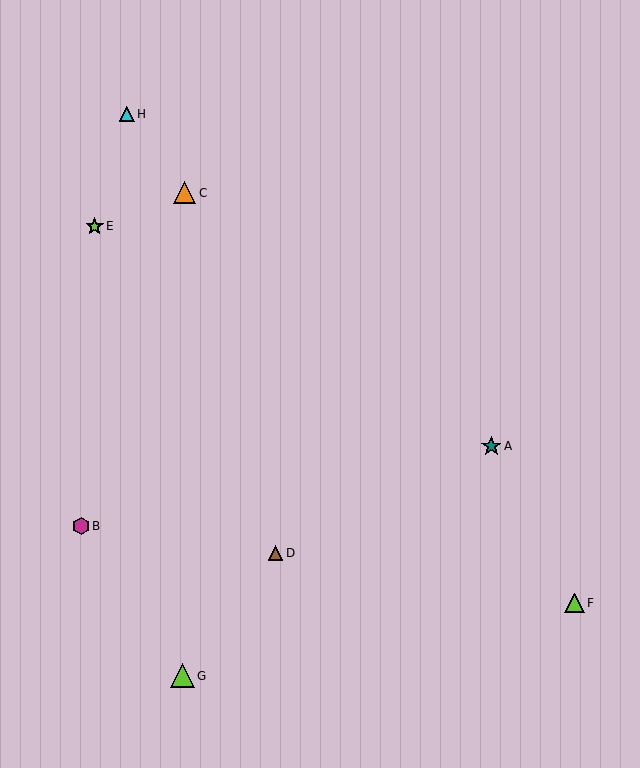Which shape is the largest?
The lime triangle (labeled G) is the largest.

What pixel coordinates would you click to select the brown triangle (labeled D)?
Click at (276, 553) to select the brown triangle D.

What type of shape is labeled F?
Shape F is a lime triangle.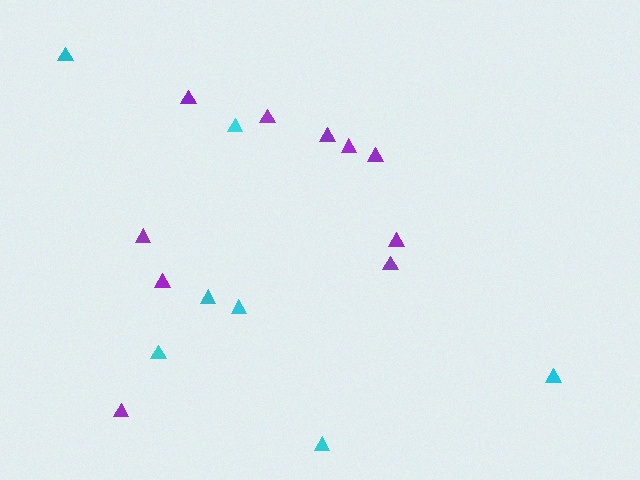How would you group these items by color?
There are 2 groups: one group of purple triangles (10) and one group of cyan triangles (7).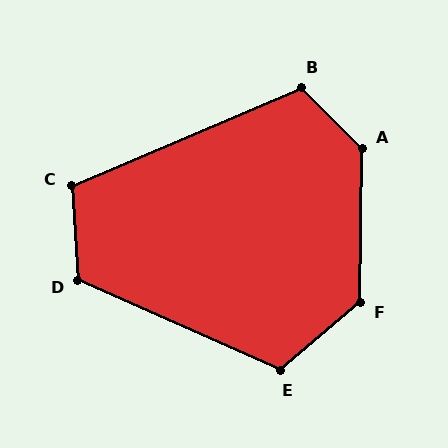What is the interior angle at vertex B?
Approximately 111 degrees (obtuse).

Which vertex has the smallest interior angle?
C, at approximately 110 degrees.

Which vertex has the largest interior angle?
A, at approximately 135 degrees.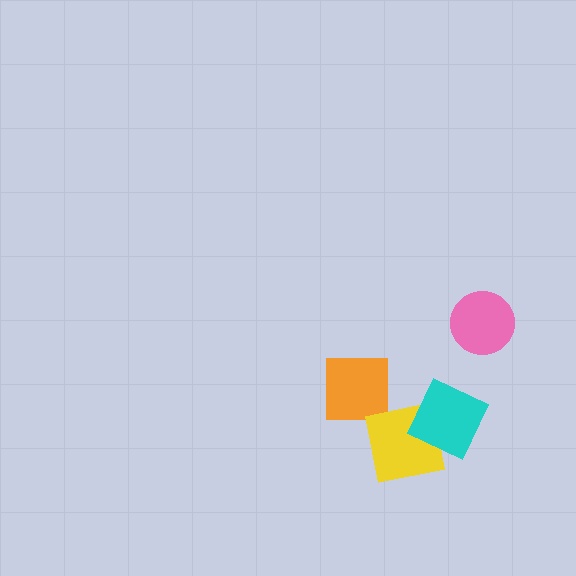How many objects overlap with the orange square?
0 objects overlap with the orange square.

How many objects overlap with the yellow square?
1 object overlaps with the yellow square.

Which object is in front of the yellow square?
The cyan diamond is in front of the yellow square.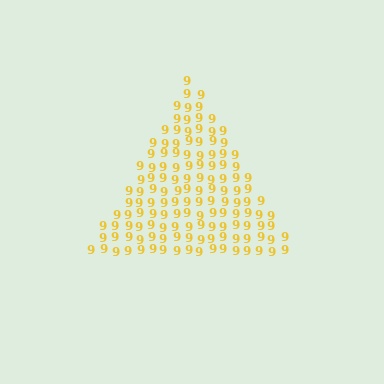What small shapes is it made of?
It is made of small digit 9's.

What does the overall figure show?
The overall figure shows a triangle.